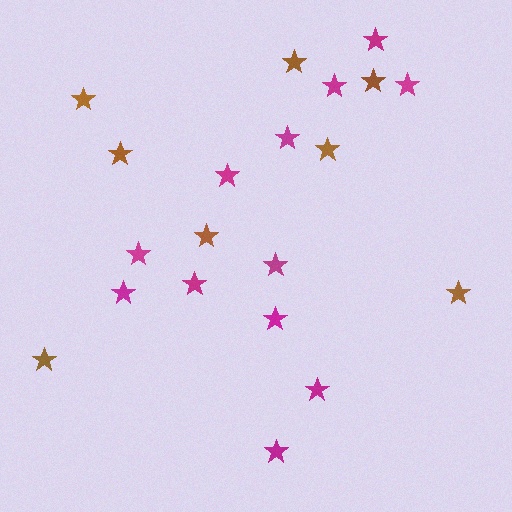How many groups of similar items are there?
There are 2 groups: one group of magenta stars (12) and one group of brown stars (8).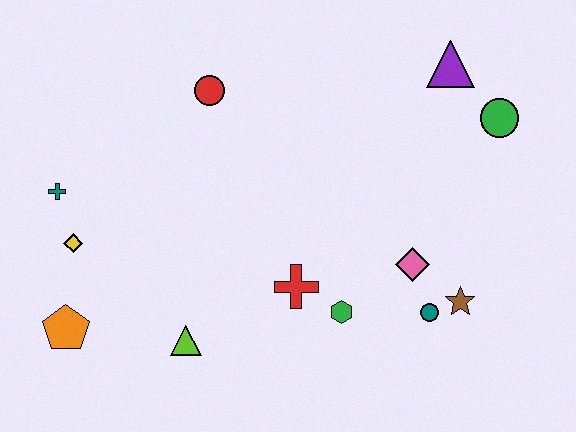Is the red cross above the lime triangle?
Yes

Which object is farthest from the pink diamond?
The teal cross is farthest from the pink diamond.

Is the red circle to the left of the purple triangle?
Yes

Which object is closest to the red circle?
The teal cross is closest to the red circle.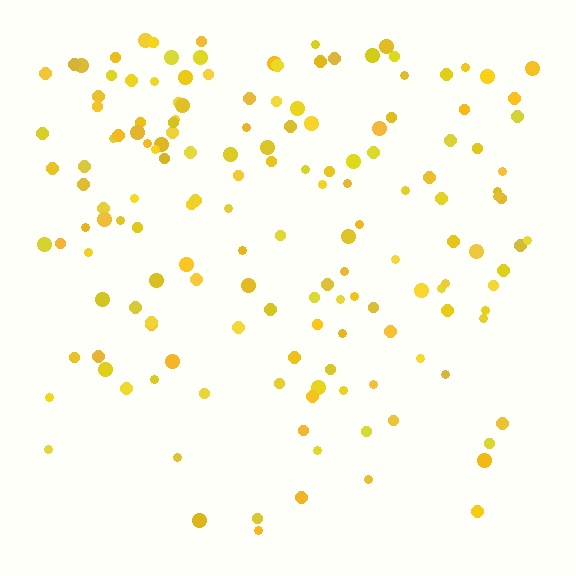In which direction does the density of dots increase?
From bottom to top, with the top side densest.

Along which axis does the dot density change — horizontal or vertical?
Vertical.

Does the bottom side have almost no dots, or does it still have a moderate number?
Still a moderate number, just noticeably fewer than the top.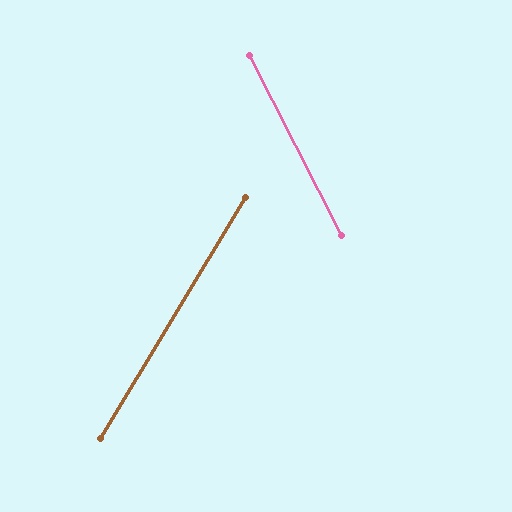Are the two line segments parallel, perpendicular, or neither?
Neither parallel nor perpendicular — they differ by about 58°.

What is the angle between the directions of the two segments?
Approximately 58 degrees.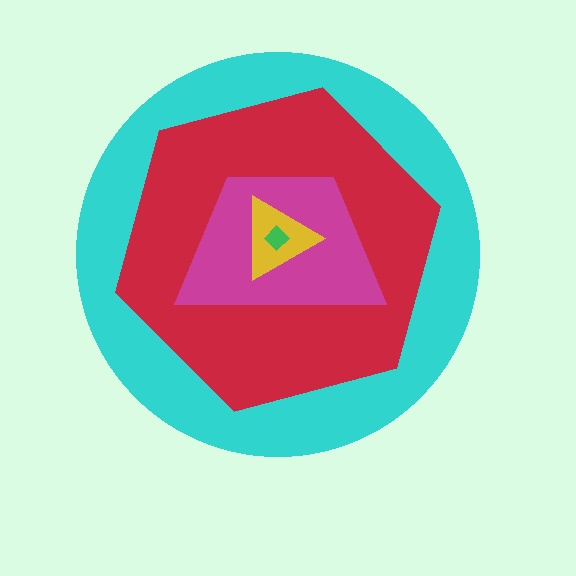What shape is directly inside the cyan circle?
The red hexagon.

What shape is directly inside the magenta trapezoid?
The yellow triangle.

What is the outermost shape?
The cyan circle.